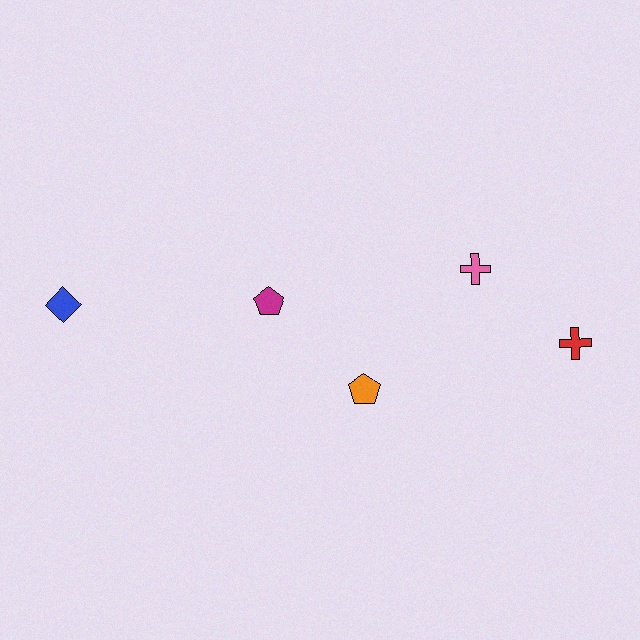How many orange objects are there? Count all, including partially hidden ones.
There is 1 orange object.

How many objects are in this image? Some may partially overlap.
There are 5 objects.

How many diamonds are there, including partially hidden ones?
There is 1 diamond.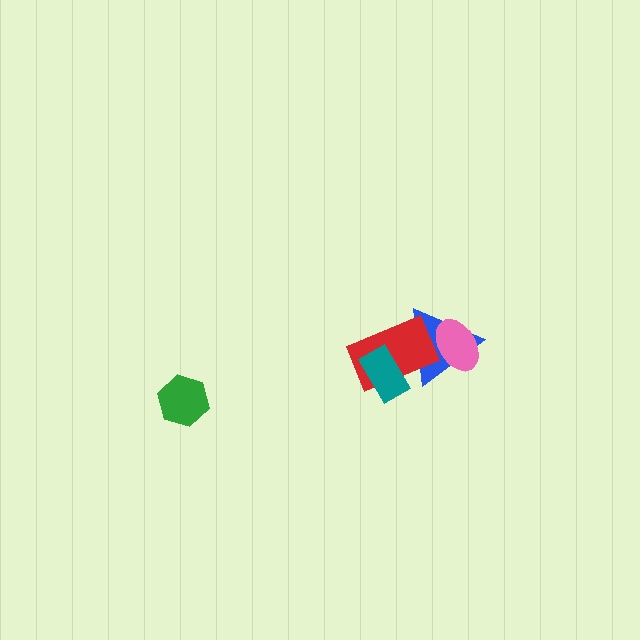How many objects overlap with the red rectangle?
2 objects overlap with the red rectangle.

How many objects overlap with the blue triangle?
3 objects overlap with the blue triangle.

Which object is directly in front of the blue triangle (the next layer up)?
The red rectangle is directly in front of the blue triangle.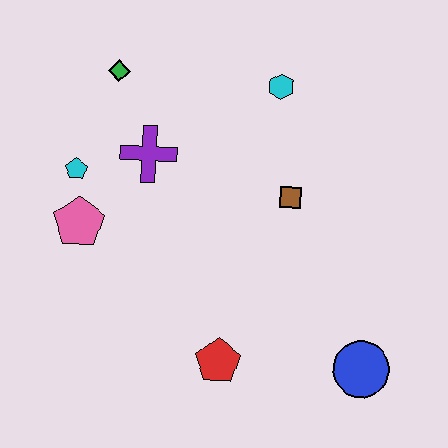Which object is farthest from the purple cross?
The blue circle is farthest from the purple cross.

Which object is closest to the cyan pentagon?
The pink pentagon is closest to the cyan pentagon.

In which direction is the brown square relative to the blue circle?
The brown square is above the blue circle.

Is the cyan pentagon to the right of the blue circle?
No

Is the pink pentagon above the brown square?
No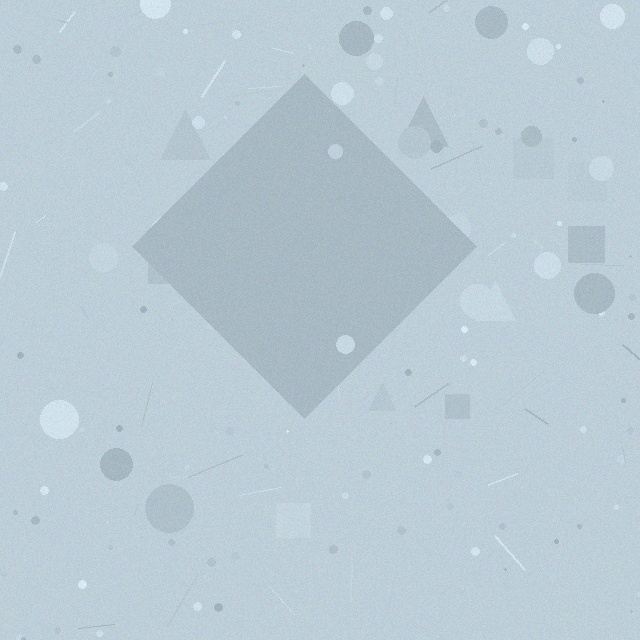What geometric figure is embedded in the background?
A diamond is embedded in the background.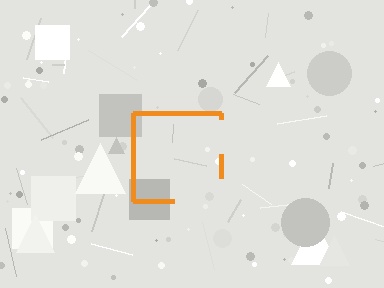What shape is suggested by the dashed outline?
The dashed outline suggests a square.